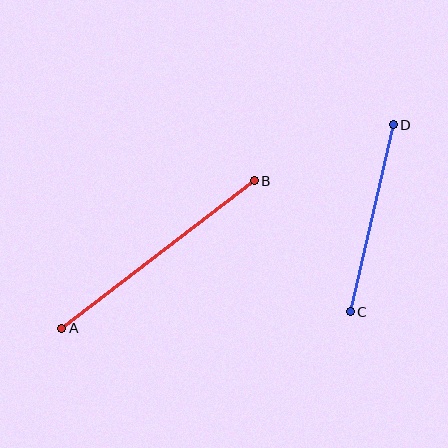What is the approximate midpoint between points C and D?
The midpoint is at approximately (372, 218) pixels.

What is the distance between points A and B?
The distance is approximately 242 pixels.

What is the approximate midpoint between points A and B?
The midpoint is at approximately (158, 254) pixels.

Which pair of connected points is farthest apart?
Points A and B are farthest apart.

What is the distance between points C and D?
The distance is approximately 192 pixels.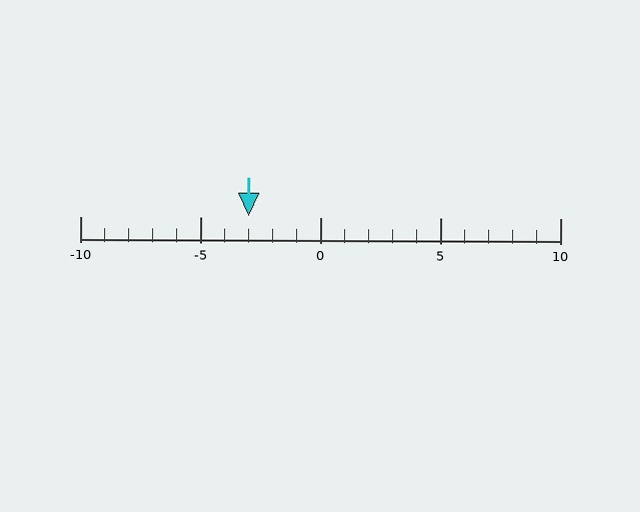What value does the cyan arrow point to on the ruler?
The cyan arrow points to approximately -3.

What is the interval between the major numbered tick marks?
The major tick marks are spaced 5 units apart.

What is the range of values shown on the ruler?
The ruler shows values from -10 to 10.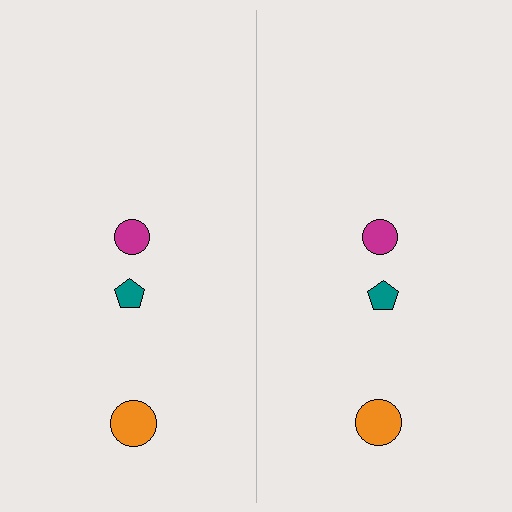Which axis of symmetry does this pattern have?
The pattern has a vertical axis of symmetry running through the center of the image.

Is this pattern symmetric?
Yes, this pattern has bilateral (reflection) symmetry.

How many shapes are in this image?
There are 6 shapes in this image.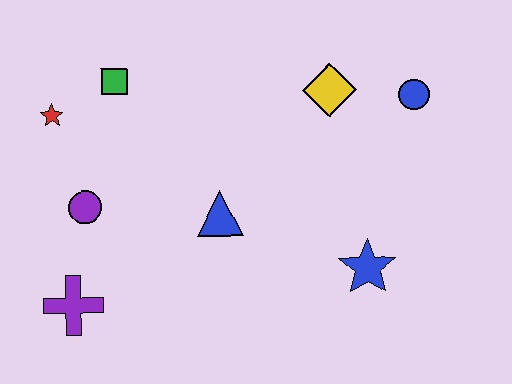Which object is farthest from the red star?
The blue circle is farthest from the red star.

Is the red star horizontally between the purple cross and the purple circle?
No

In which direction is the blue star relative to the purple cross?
The blue star is to the right of the purple cross.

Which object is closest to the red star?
The green square is closest to the red star.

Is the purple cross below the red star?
Yes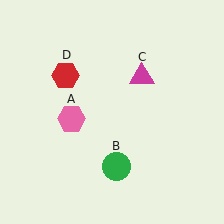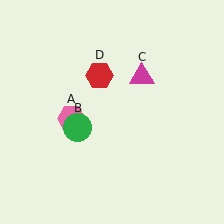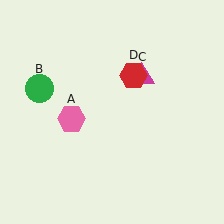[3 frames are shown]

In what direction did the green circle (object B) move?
The green circle (object B) moved up and to the left.